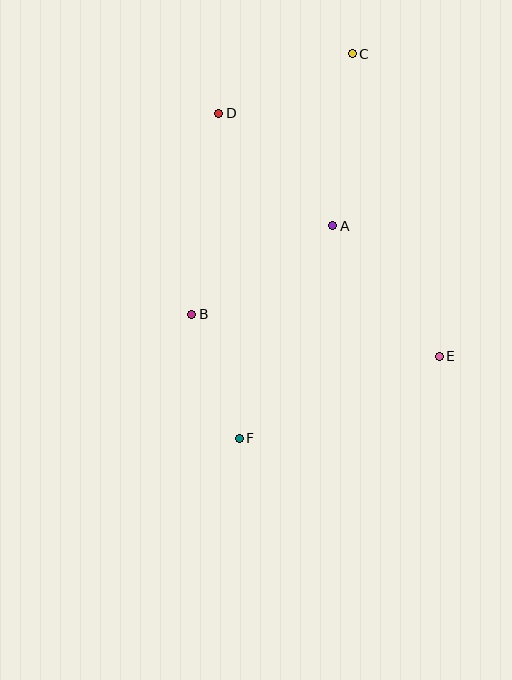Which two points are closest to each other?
Points B and F are closest to each other.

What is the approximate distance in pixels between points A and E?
The distance between A and E is approximately 168 pixels.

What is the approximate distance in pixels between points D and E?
The distance between D and E is approximately 328 pixels.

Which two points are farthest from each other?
Points C and F are farthest from each other.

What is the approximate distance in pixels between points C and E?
The distance between C and E is approximately 314 pixels.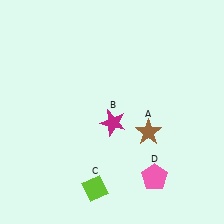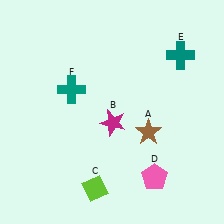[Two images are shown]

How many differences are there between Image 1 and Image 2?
There are 2 differences between the two images.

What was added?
A teal cross (E), a teal cross (F) were added in Image 2.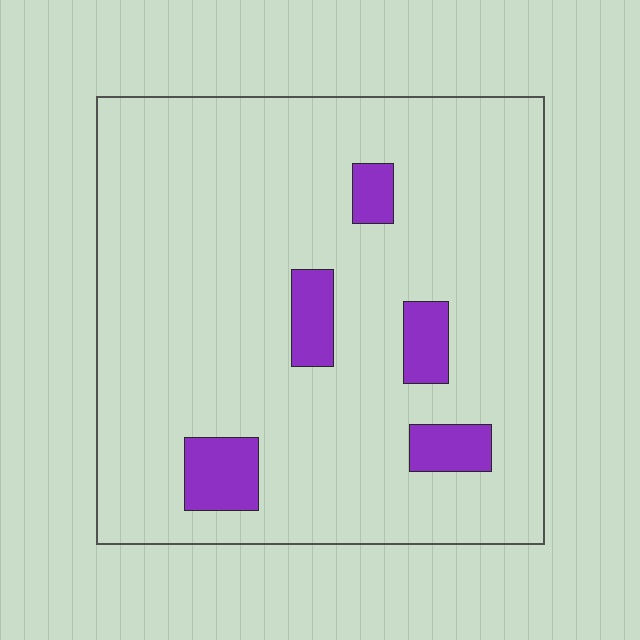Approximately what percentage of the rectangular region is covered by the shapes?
Approximately 10%.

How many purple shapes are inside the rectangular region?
5.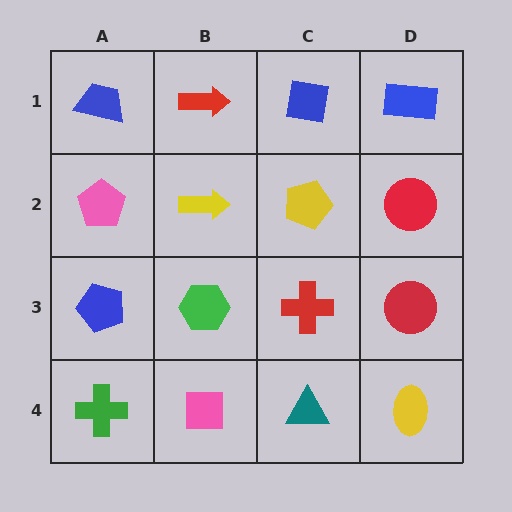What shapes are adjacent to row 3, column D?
A red circle (row 2, column D), a yellow ellipse (row 4, column D), a red cross (row 3, column C).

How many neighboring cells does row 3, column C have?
4.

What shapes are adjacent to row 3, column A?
A pink pentagon (row 2, column A), a green cross (row 4, column A), a green hexagon (row 3, column B).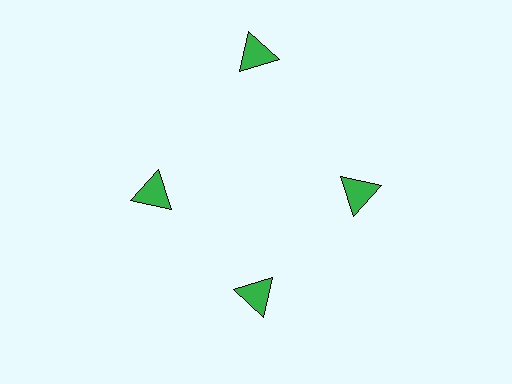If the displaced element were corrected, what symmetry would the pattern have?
It would have 4-fold rotational symmetry — the pattern would map onto itself every 90 degrees.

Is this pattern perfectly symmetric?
No. The 4 green triangles are arranged in a ring, but one element near the 12 o'clock position is pushed outward from the center, breaking the 4-fold rotational symmetry.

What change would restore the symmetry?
The symmetry would be restored by moving it inward, back onto the ring so that all 4 triangles sit at equal angles and equal distance from the center.